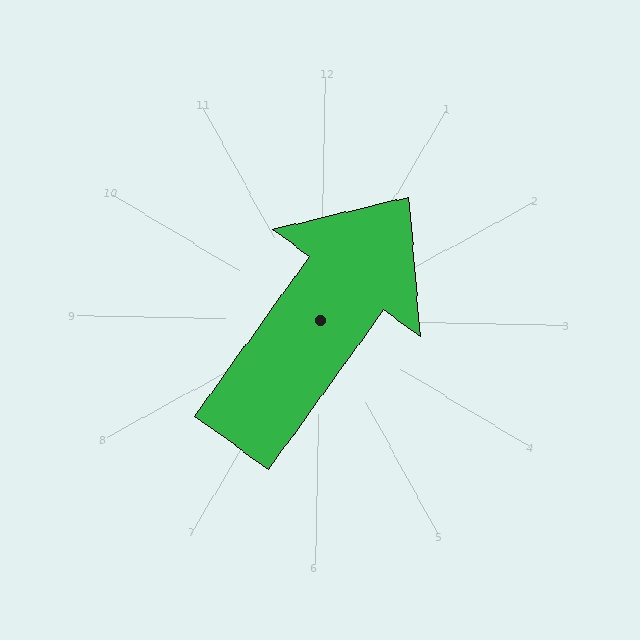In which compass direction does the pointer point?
Northeast.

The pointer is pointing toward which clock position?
Roughly 1 o'clock.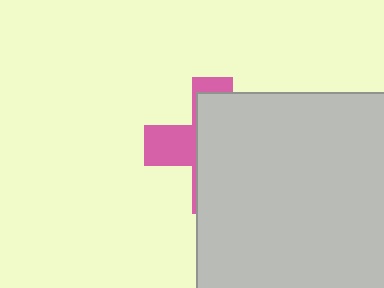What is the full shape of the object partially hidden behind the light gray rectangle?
The partially hidden object is a pink cross.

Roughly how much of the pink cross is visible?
A small part of it is visible (roughly 31%).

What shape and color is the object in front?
The object in front is a light gray rectangle.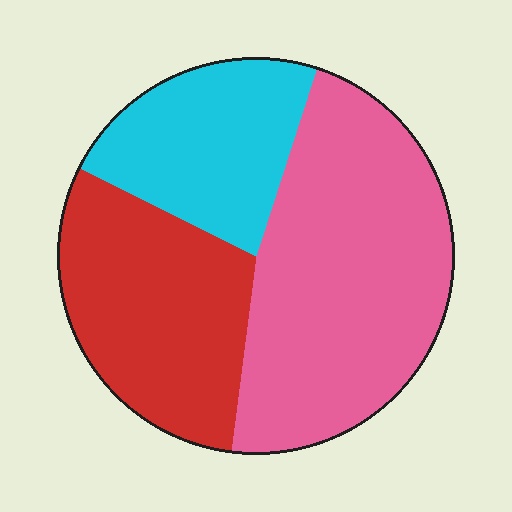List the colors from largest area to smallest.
From largest to smallest: pink, red, cyan.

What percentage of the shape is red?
Red covers around 30% of the shape.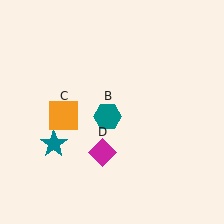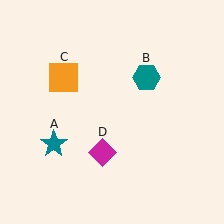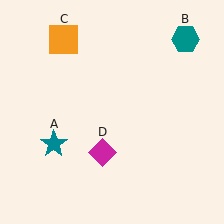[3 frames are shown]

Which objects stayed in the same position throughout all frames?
Teal star (object A) and magenta diamond (object D) remained stationary.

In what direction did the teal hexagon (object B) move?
The teal hexagon (object B) moved up and to the right.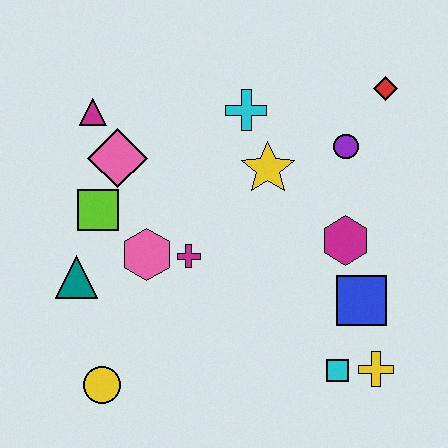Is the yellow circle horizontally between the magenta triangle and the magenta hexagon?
Yes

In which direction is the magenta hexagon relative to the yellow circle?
The magenta hexagon is to the right of the yellow circle.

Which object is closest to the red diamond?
The purple circle is closest to the red diamond.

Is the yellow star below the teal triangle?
No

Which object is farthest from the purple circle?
The yellow circle is farthest from the purple circle.